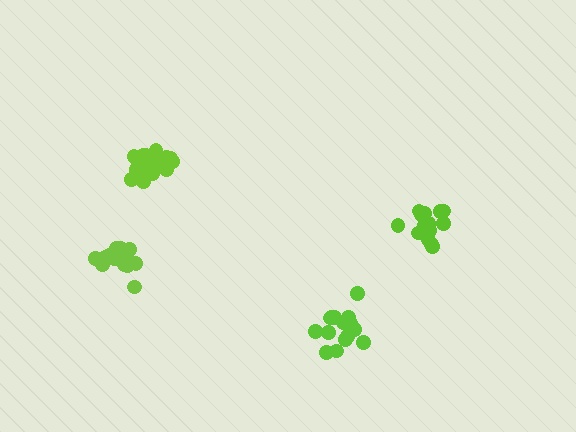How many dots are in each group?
Group 1: 18 dots, Group 2: 15 dots, Group 3: 16 dots, Group 4: 18 dots (67 total).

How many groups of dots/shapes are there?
There are 4 groups.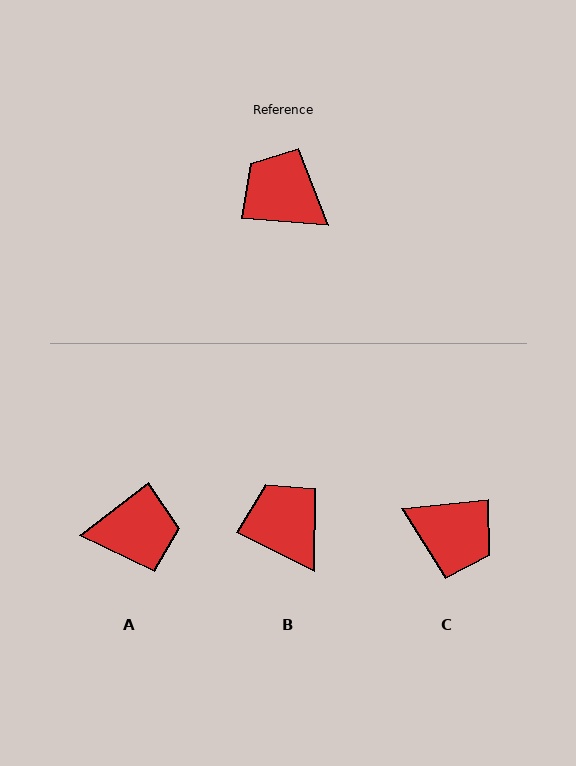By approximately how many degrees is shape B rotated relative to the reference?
Approximately 22 degrees clockwise.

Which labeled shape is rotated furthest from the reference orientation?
C, about 169 degrees away.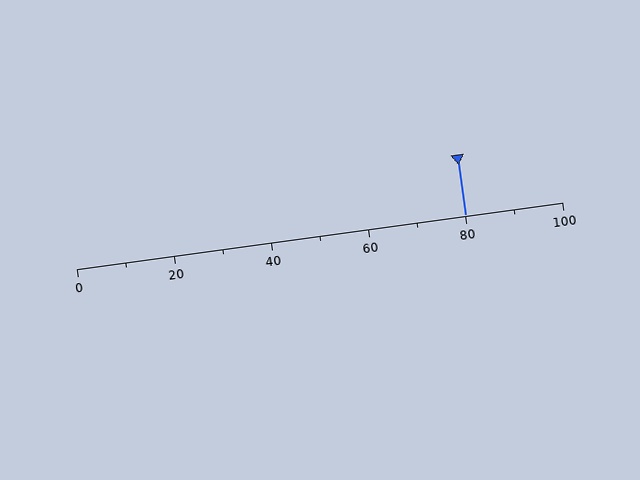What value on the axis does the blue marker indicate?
The marker indicates approximately 80.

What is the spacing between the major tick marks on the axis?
The major ticks are spaced 20 apart.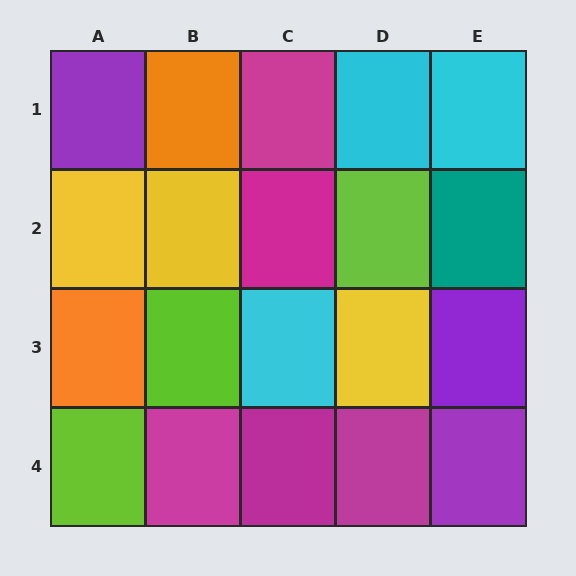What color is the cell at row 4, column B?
Magenta.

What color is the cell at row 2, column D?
Lime.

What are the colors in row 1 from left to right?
Purple, orange, magenta, cyan, cyan.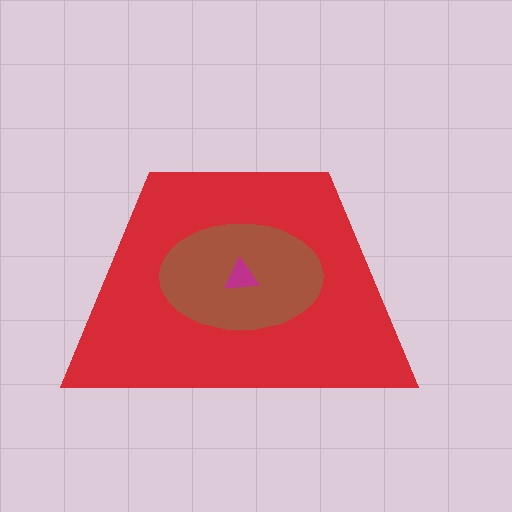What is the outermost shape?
The red trapezoid.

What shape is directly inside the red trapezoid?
The brown ellipse.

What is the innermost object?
The magenta triangle.